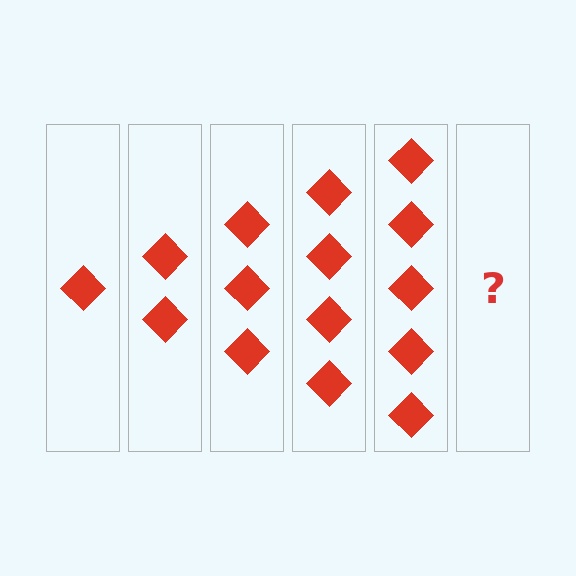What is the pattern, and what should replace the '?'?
The pattern is that each step adds one more diamond. The '?' should be 6 diamonds.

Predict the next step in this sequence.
The next step is 6 diamonds.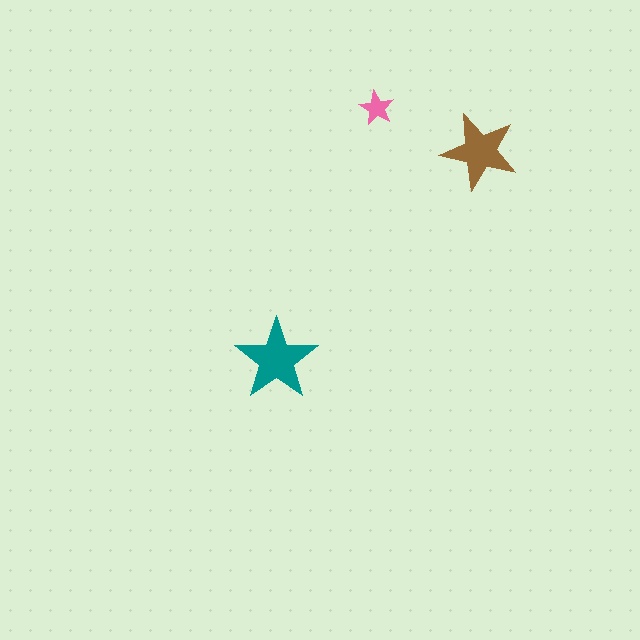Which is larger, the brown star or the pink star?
The brown one.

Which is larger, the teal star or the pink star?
The teal one.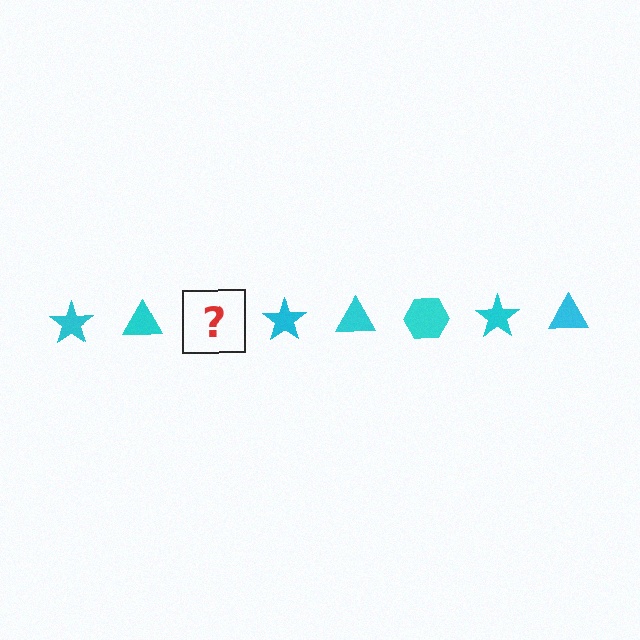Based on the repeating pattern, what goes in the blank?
The blank should be a cyan hexagon.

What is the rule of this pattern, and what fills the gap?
The rule is that the pattern cycles through star, triangle, hexagon shapes in cyan. The gap should be filled with a cyan hexagon.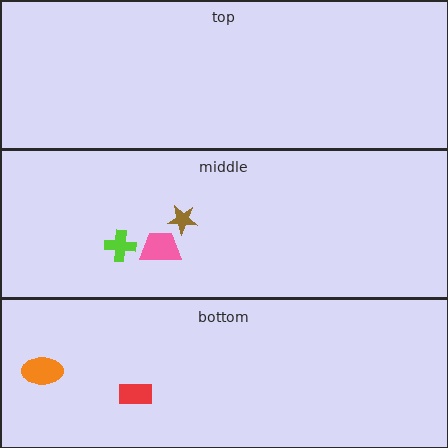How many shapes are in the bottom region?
2.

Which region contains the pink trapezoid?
The middle region.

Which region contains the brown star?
The middle region.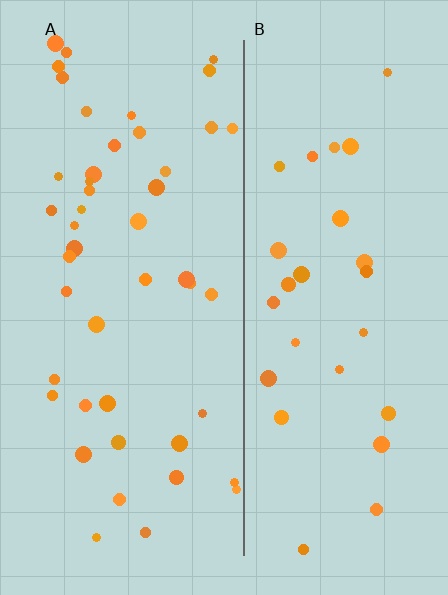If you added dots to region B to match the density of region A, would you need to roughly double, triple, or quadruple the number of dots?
Approximately double.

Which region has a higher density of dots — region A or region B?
A (the left).